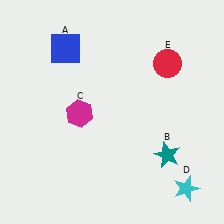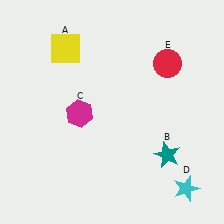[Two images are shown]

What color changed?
The square (A) changed from blue in Image 1 to yellow in Image 2.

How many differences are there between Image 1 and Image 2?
There is 1 difference between the two images.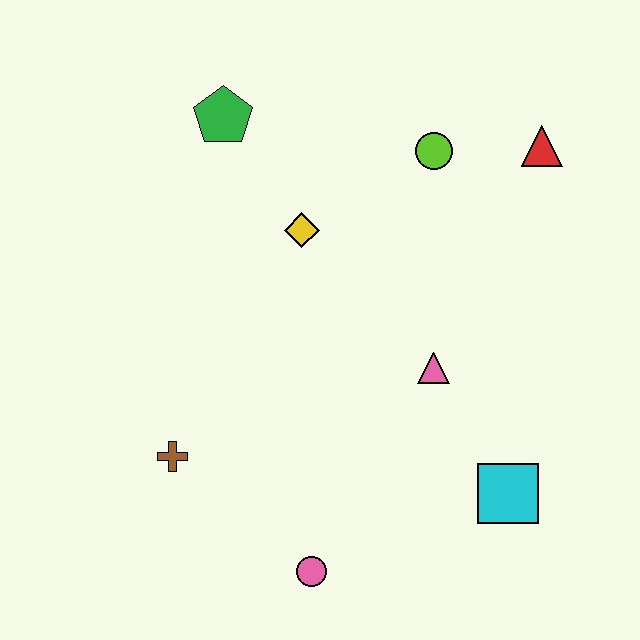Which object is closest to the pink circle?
The brown cross is closest to the pink circle.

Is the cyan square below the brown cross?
Yes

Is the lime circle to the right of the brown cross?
Yes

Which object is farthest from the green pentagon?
The cyan square is farthest from the green pentagon.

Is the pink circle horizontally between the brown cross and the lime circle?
Yes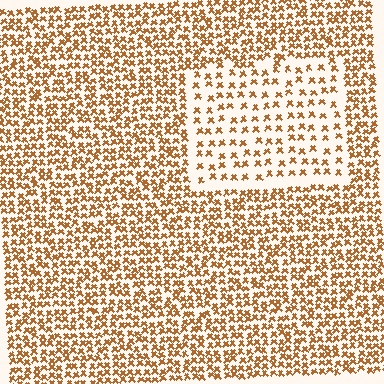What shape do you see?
I see a rectangle.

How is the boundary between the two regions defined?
The boundary is defined by a change in element density (approximately 2.1x ratio). All elements are the same color, size, and shape.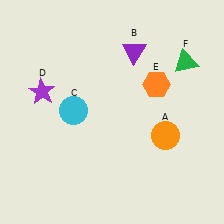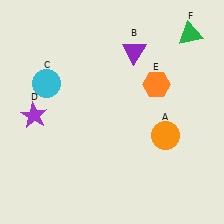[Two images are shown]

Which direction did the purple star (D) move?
The purple star (D) moved down.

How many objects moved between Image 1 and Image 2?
3 objects moved between the two images.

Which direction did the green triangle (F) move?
The green triangle (F) moved up.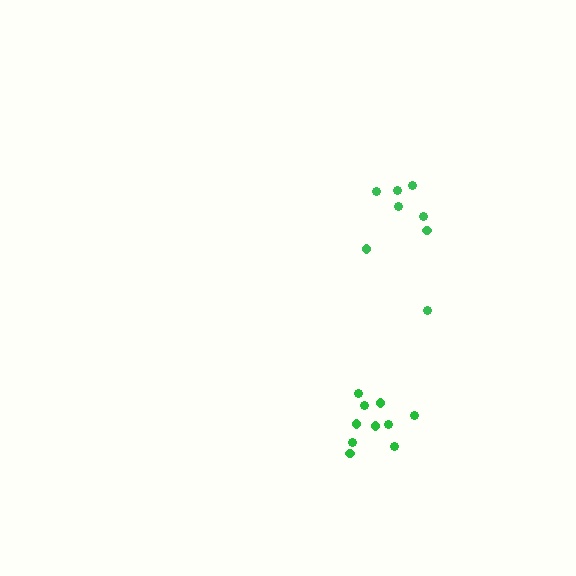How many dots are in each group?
Group 1: 10 dots, Group 2: 8 dots (18 total).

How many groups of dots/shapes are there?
There are 2 groups.